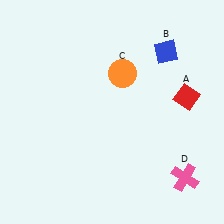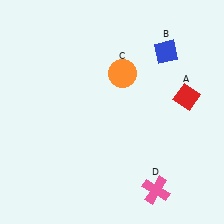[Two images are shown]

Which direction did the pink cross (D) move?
The pink cross (D) moved left.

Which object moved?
The pink cross (D) moved left.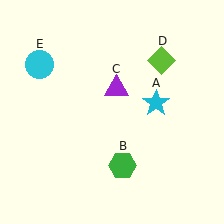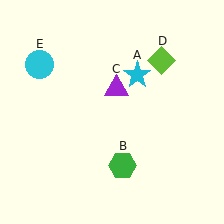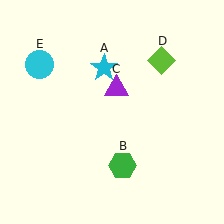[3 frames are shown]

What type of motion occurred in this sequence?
The cyan star (object A) rotated counterclockwise around the center of the scene.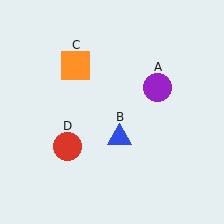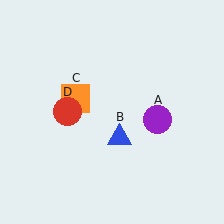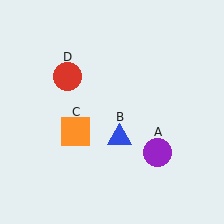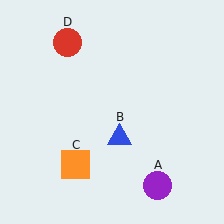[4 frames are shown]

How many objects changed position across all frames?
3 objects changed position: purple circle (object A), orange square (object C), red circle (object D).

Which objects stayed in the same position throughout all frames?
Blue triangle (object B) remained stationary.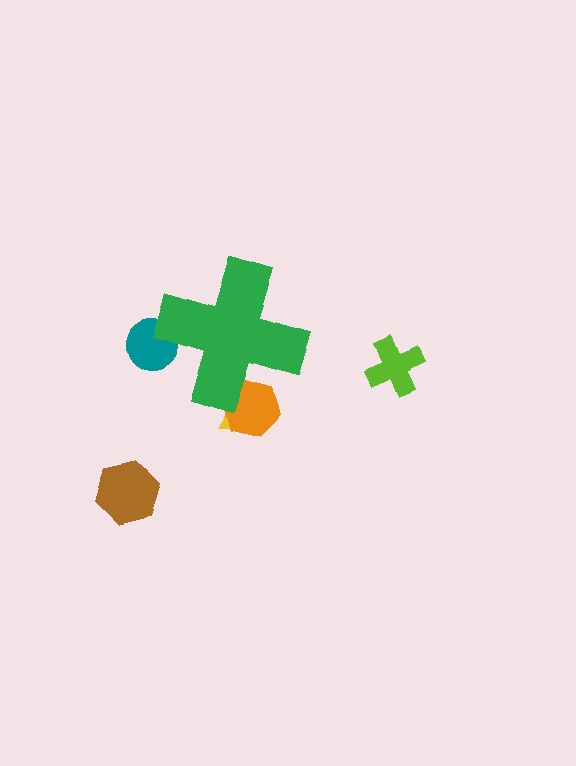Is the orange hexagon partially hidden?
Yes, the orange hexagon is partially hidden behind the green cross.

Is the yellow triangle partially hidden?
Yes, the yellow triangle is partially hidden behind the green cross.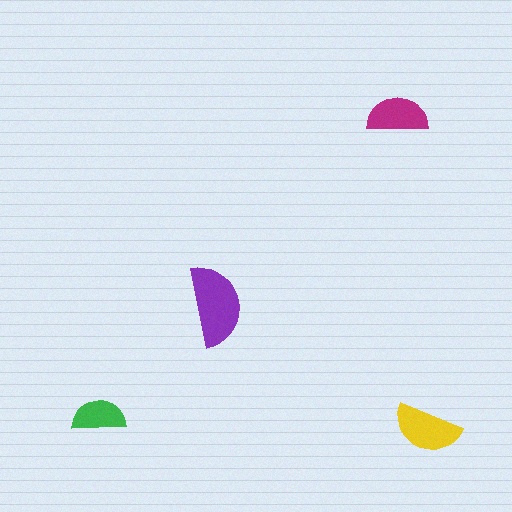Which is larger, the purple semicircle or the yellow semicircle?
The purple one.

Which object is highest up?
The magenta semicircle is topmost.